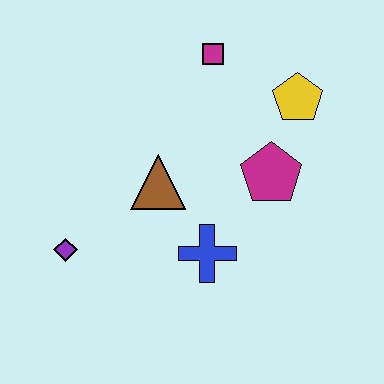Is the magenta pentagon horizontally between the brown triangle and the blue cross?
No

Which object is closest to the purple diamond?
The brown triangle is closest to the purple diamond.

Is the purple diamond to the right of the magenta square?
No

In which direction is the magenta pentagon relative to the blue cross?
The magenta pentagon is above the blue cross.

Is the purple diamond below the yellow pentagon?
Yes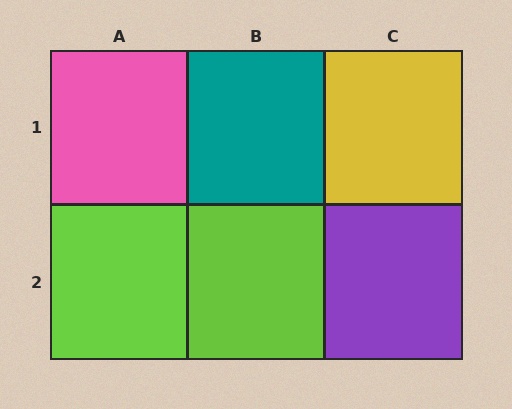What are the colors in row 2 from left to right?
Lime, lime, purple.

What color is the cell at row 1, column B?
Teal.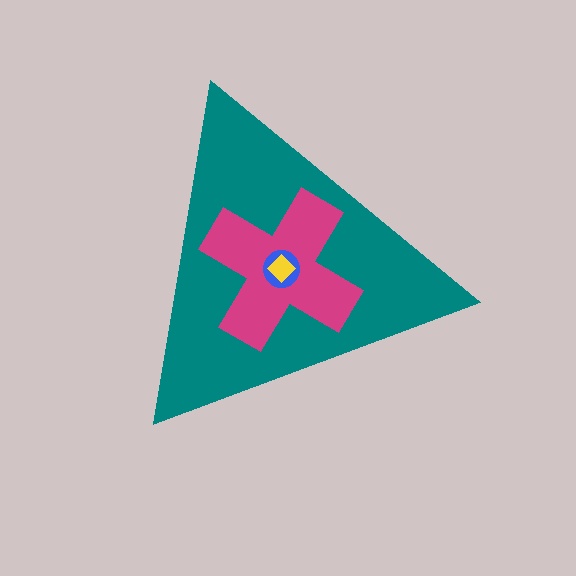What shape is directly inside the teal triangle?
The magenta cross.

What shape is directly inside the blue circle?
The yellow diamond.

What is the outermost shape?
The teal triangle.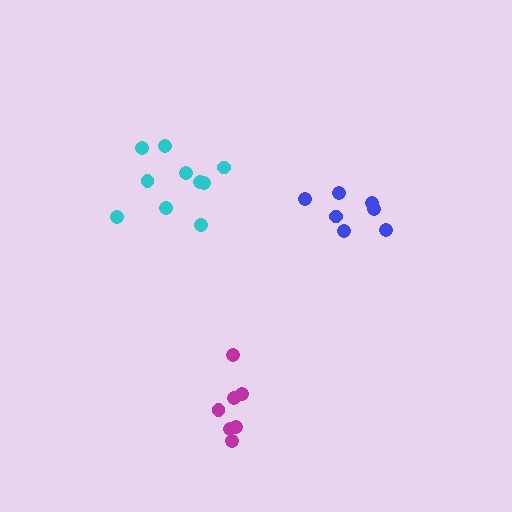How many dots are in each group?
Group 1: 7 dots, Group 2: 7 dots, Group 3: 10 dots (24 total).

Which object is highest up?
The cyan cluster is topmost.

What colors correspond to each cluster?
The clusters are colored: blue, magenta, cyan.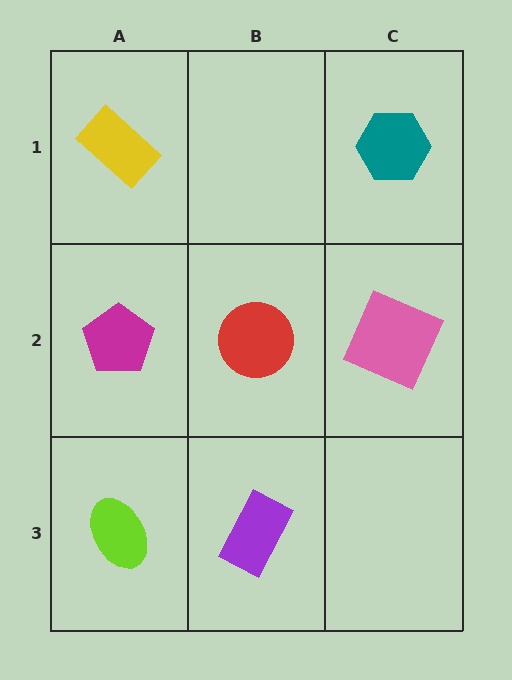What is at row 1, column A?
A yellow rectangle.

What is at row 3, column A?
A lime ellipse.